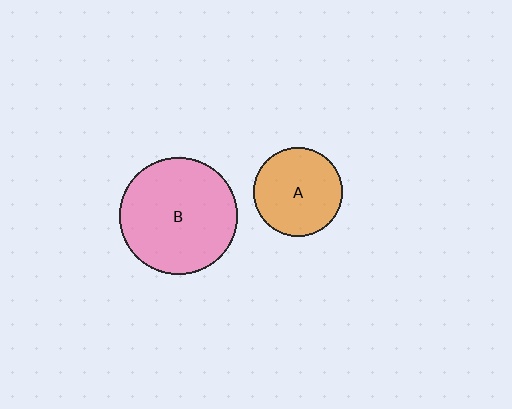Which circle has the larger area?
Circle B (pink).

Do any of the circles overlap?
No, none of the circles overlap.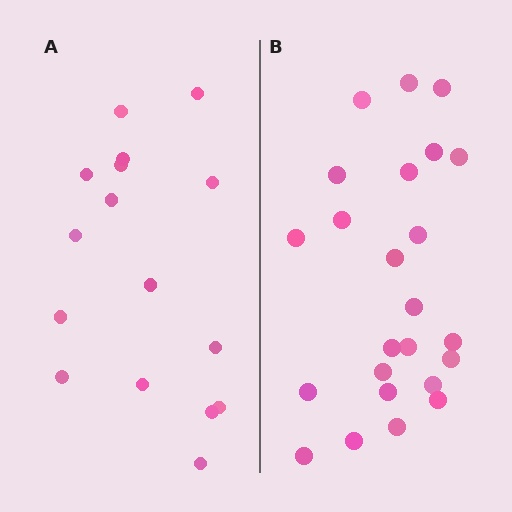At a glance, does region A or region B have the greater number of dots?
Region B (the right region) has more dots.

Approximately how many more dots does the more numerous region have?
Region B has roughly 8 or so more dots than region A.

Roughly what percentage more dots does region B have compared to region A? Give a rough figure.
About 50% more.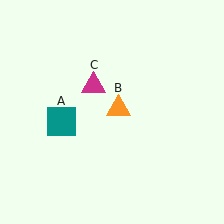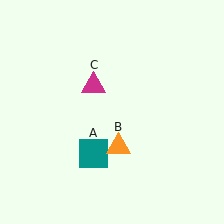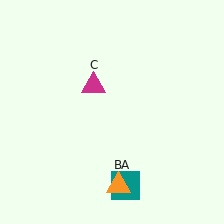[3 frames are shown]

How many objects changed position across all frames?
2 objects changed position: teal square (object A), orange triangle (object B).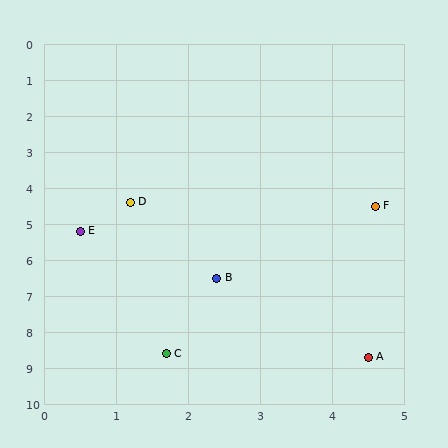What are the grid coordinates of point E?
Point E is at approximately (0.5, 5.2).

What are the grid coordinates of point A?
Point A is at approximately (4.5, 8.7).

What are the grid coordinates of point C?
Point C is at approximately (1.7, 8.6).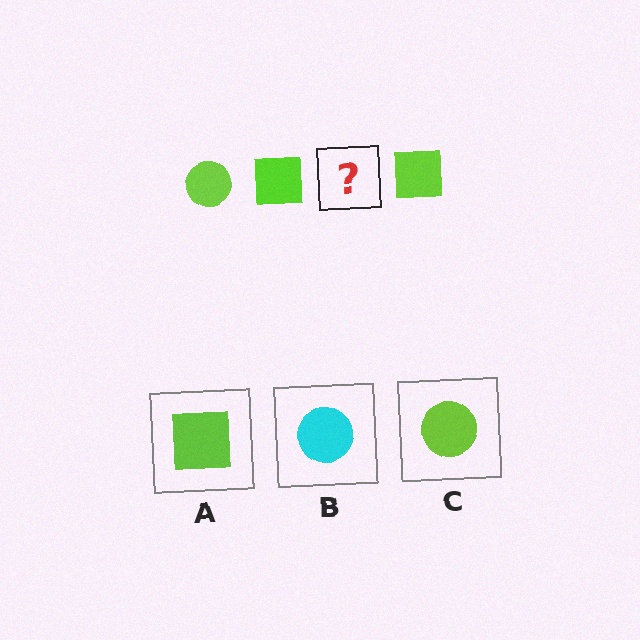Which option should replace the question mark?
Option C.